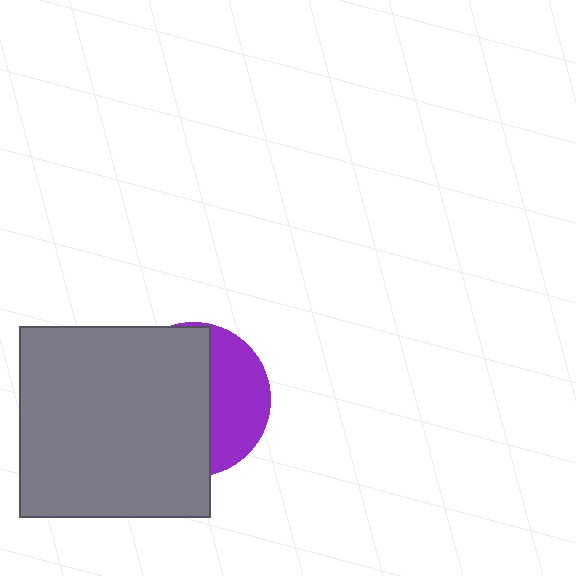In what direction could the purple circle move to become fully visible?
The purple circle could move right. That would shift it out from behind the gray square entirely.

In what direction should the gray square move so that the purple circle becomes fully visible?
The gray square should move left. That is the shortest direction to clear the overlap and leave the purple circle fully visible.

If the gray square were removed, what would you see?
You would see the complete purple circle.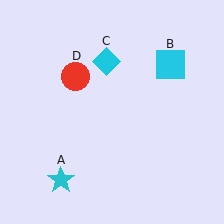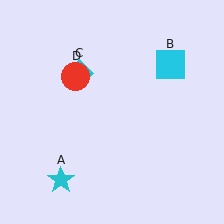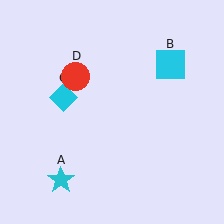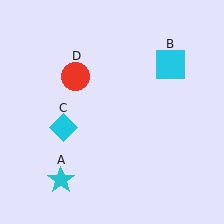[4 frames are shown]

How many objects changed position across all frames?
1 object changed position: cyan diamond (object C).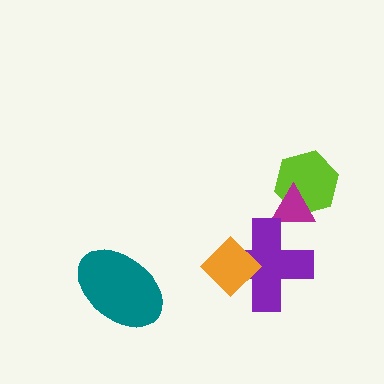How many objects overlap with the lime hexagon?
1 object overlaps with the lime hexagon.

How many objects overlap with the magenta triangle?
2 objects overlap with the magenta triangle.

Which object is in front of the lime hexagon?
The magenta triangle is in front of the lime hexagon.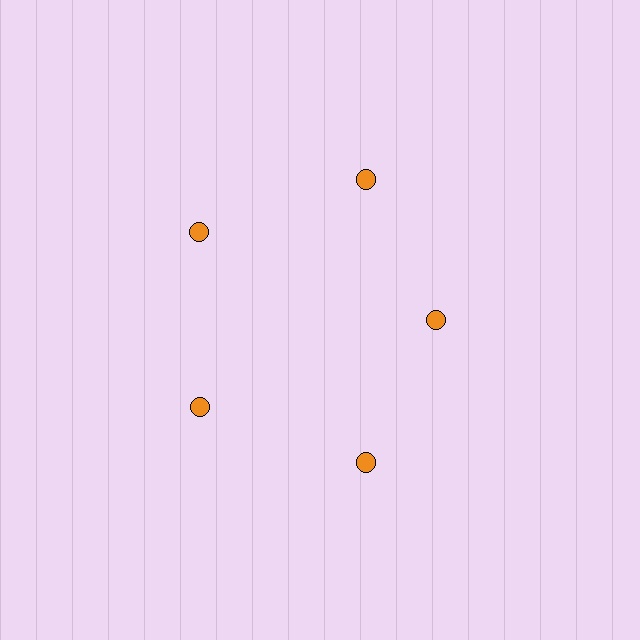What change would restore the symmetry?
The symmetry would be restored by moving it outward, back onto the ring so that all 5 circles sit at equal angles and equal distance from the center.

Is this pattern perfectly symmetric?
No. The 5 orange circles are arranged in a ring, but one element near the 3 o'clock position is pulled inward toward the center, breaking the 5-fold rotational symmetry.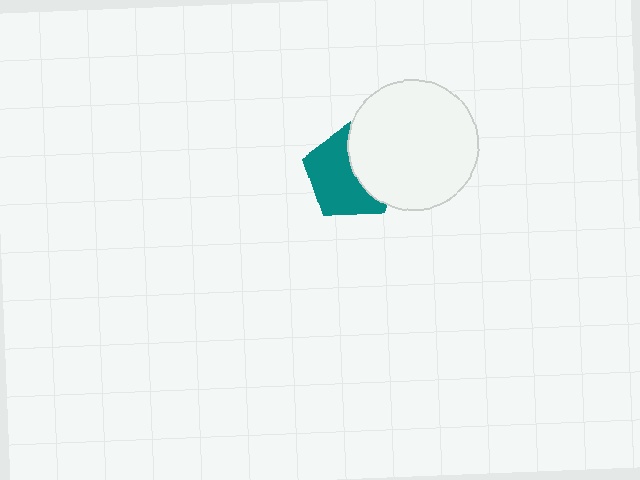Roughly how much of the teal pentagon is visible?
About half of it is visible (roughly 59%).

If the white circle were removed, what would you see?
You would see the complete teal pentagon.